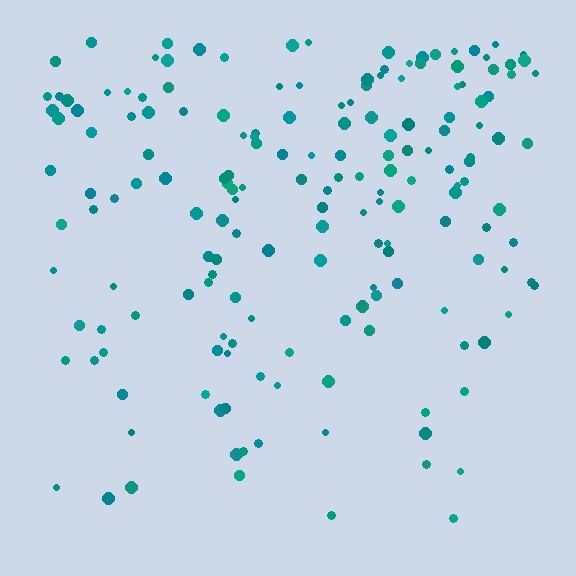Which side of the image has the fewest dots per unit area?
The bottom.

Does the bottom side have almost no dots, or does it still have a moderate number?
Still a moderate number, just noticeably fewer than the top.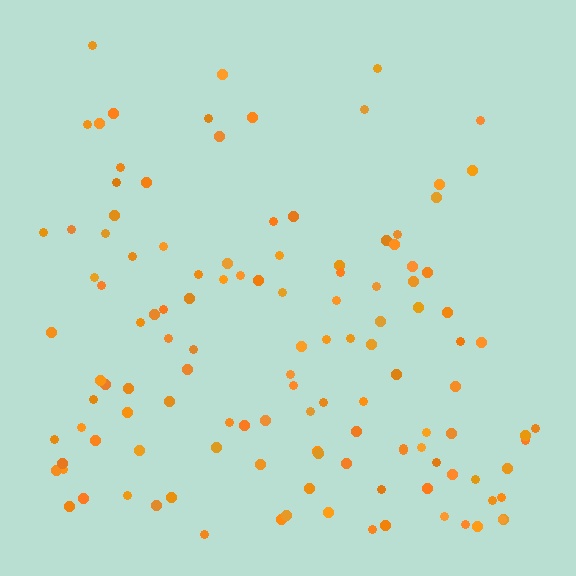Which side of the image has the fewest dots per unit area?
The top.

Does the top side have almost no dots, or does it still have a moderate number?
Still a moderate number, just noticeably fewer than the bottom.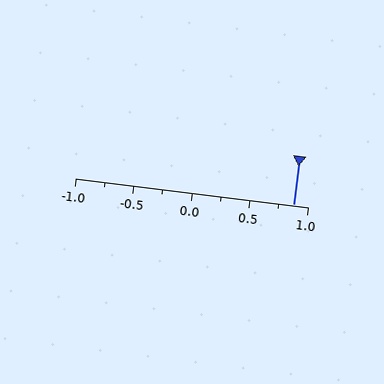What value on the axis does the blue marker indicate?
The marker indicates approximately 0.88.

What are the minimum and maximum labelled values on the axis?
The axis runs from -1.0 to 1.0.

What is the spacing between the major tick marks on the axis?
The major ticks are spaced 0.5 apart.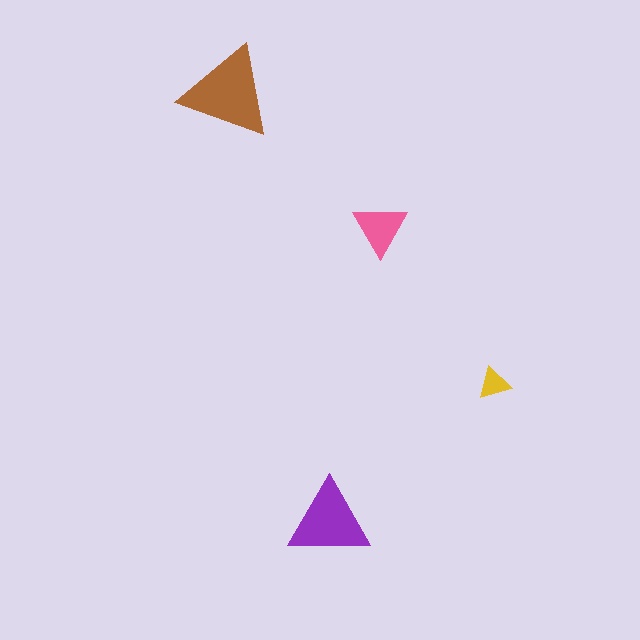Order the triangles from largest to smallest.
the brown one, the purple one, the pink one, the yellow one.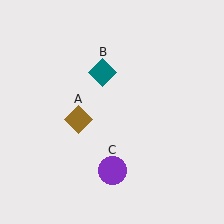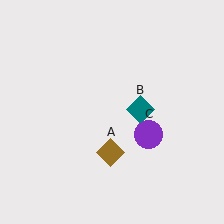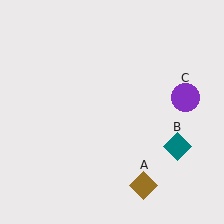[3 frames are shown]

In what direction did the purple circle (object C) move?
The purple circle (object C) moved up and to the right.